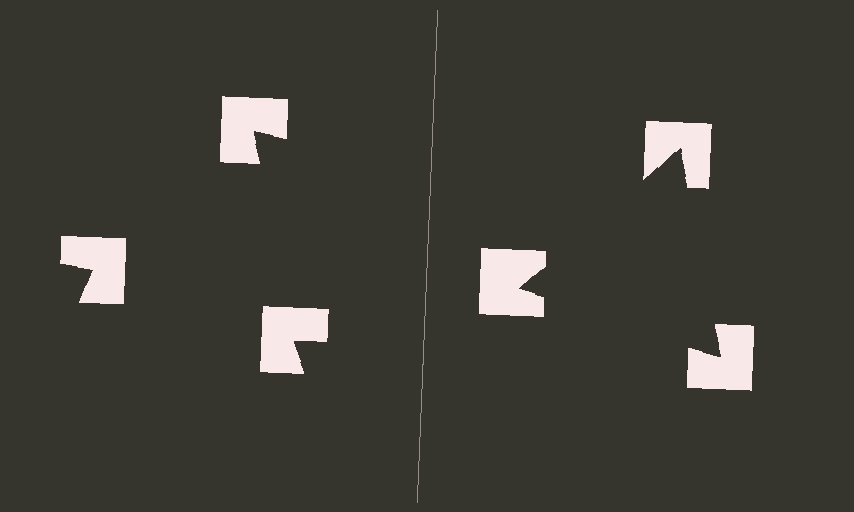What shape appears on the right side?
An illusory triangle.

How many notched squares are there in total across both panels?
6 — 3 on each side.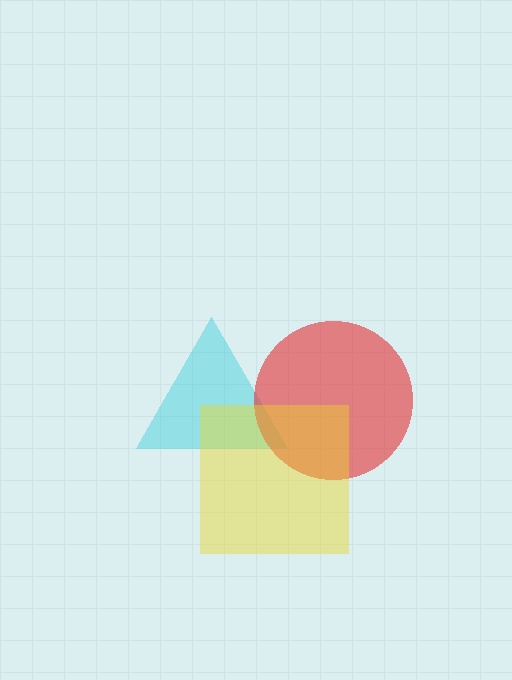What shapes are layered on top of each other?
The layered shapes are: a cyan triangle, a red circle, a yellow square.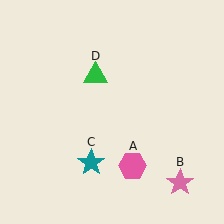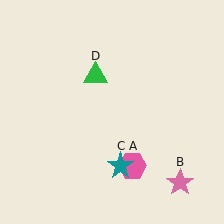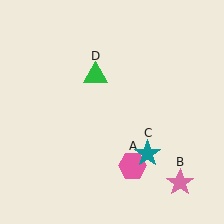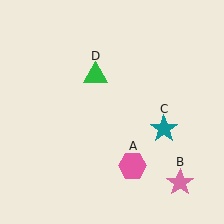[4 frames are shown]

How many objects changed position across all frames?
1 object changed position: teal star (object C).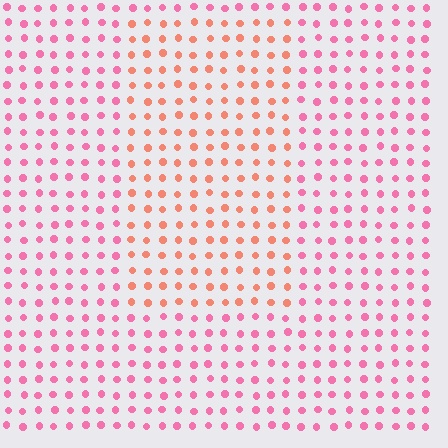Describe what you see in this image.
The image is filled with small pink elements in a uniform arrangement. A rectangle-shaped region is visible where the elements are tinted to a slightly different hue, forming a subtle color boundary.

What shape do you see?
I see a rectangle.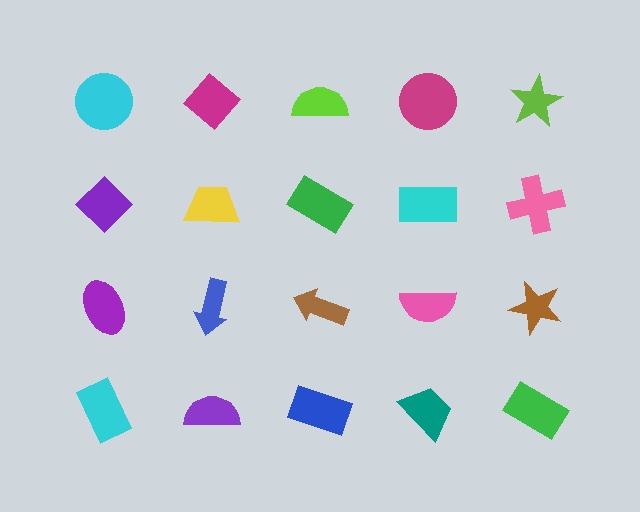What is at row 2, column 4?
A cyan rectangle.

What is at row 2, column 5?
A pink cross.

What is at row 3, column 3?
A brown arrow.